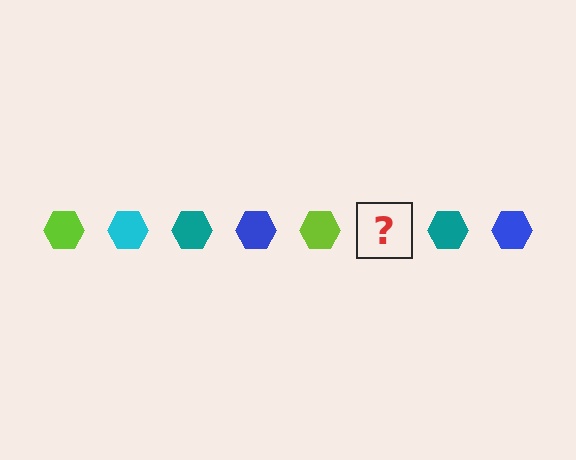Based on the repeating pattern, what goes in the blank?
The blank should be a cyan hexagon.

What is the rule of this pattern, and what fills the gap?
The rule is that the pattern cycles through lime, cyan, teal, blue hexagons. The gap should be filled with a cyan hexagon.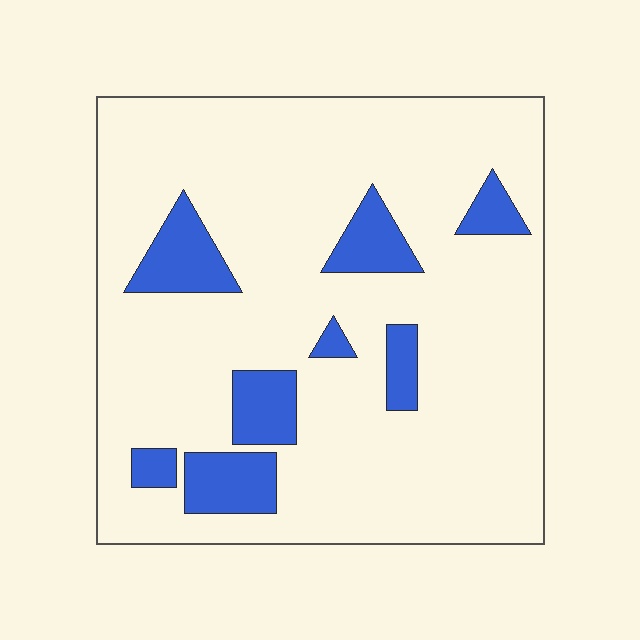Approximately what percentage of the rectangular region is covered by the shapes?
Approximately 15%.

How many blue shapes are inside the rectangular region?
8.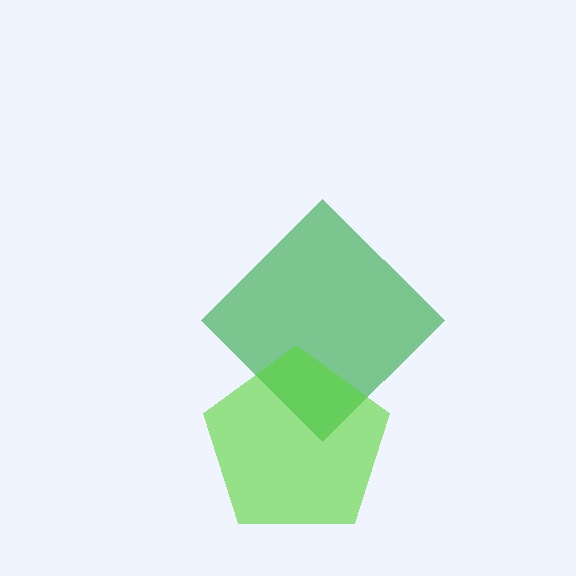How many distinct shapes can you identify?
There are 2 distinct shapes: a green diamond, a lime pentagon.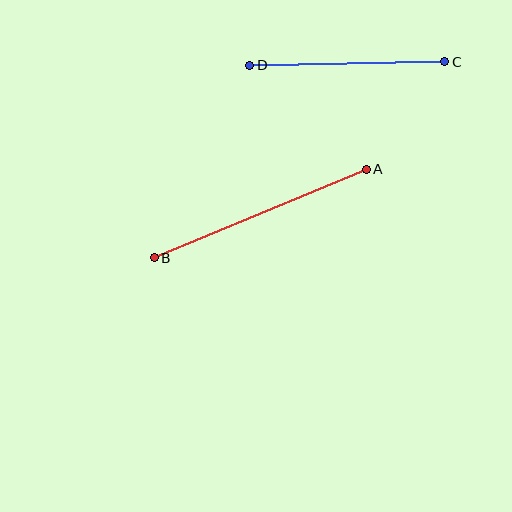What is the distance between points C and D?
The distance is approximately 195 pixels.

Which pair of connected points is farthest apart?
Points A and B are farthest apart.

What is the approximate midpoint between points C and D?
The midpoint is at approximately (347, 63) pixels.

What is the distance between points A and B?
The distance is approximately 230 pixels.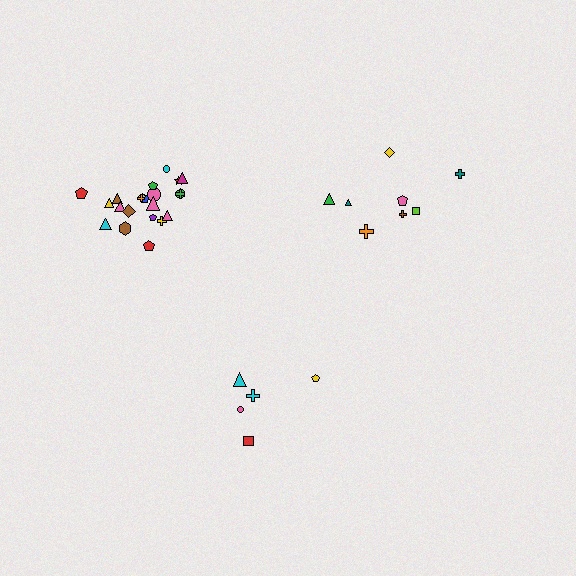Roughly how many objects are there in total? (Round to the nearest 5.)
Roughly 35 objects in total.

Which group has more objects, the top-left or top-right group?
The top-left group.